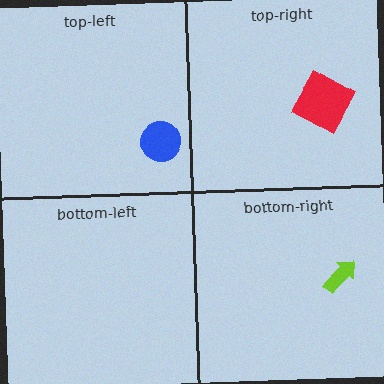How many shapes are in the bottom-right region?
1.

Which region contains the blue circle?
The top-left region.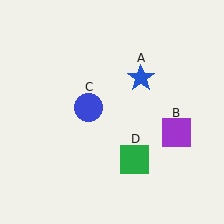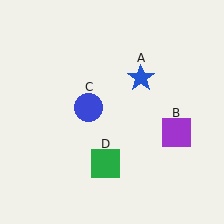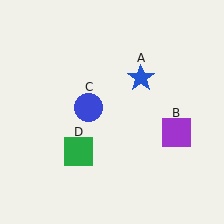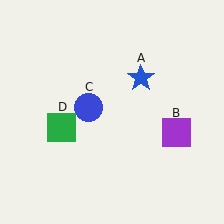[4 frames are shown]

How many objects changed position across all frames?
1 object changed position: green square (object D).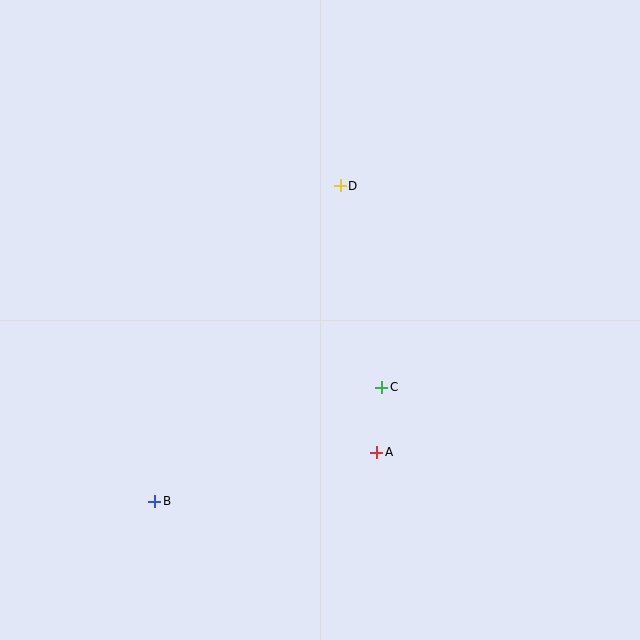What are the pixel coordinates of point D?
Point D is at (340, 186).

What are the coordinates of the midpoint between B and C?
The midpoint between B and C is at (268, 444).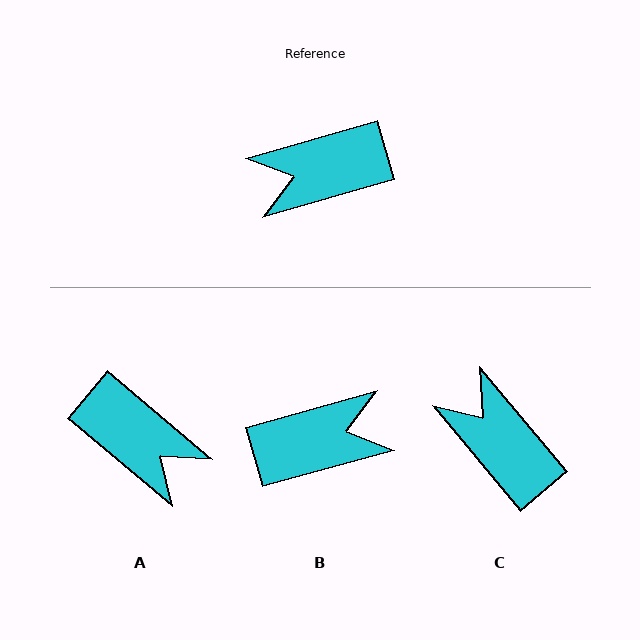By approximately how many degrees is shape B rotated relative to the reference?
Approximately 179 degrees counter-clockwise.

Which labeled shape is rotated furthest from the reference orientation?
B, about 179 degrees away.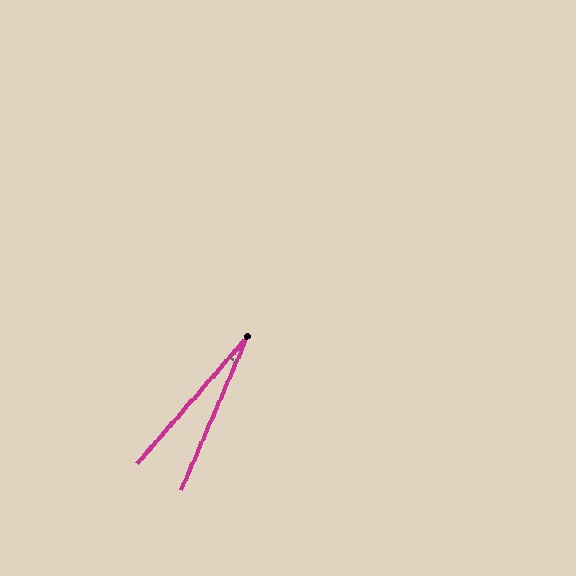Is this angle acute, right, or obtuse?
It is acute.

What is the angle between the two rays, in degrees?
Approximately 18 degrees.